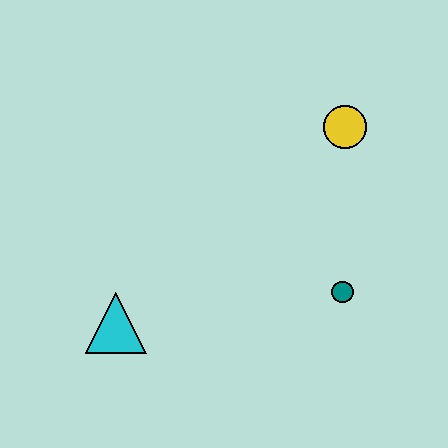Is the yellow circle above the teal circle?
Yes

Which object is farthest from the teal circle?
The cyan triangle is farthest from the teal circle.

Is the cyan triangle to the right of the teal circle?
No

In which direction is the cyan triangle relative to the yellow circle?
The cyan triangle is to the left of the yellow circle.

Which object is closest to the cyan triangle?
The teal circle is closest to the cyan triangle.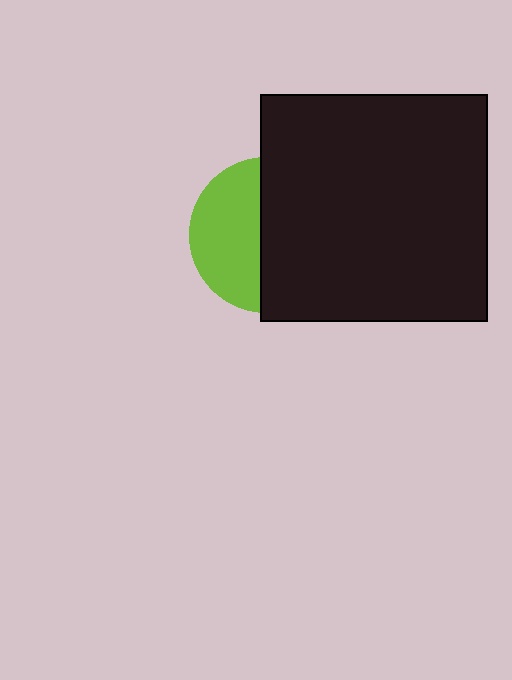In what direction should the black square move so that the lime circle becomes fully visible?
The black square should move right. That is the shortest direction to clear the overlap and leave the lime circle fully visible.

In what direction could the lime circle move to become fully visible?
The lime circle could move left. That would shift it out from behind the black square entirely.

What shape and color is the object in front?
The object in front is a black square.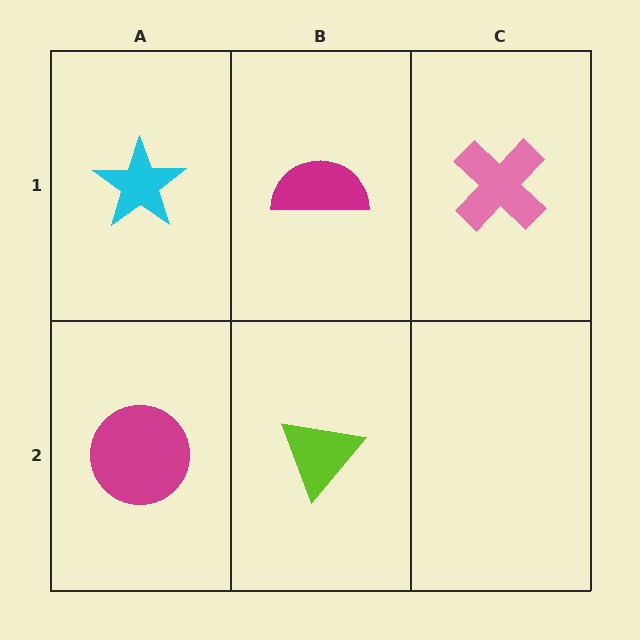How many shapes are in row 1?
3 shapes.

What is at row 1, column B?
A magenta semicircle.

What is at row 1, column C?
A pink cross.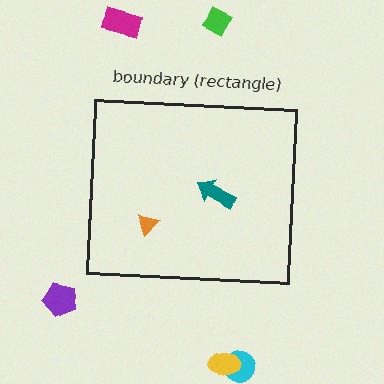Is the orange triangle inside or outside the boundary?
Inside.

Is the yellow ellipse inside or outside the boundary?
Outside.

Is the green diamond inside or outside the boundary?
Outside.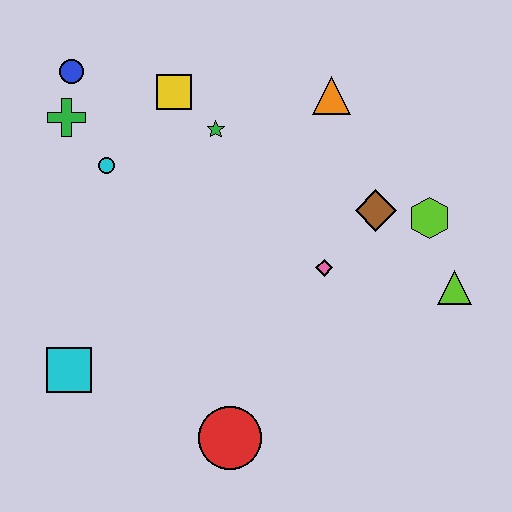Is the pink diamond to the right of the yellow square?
Yes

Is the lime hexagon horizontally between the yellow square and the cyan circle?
No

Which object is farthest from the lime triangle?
The blue circle is farthest from the lime triangle.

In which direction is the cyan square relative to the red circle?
The cyan square is to the left of the red circle.